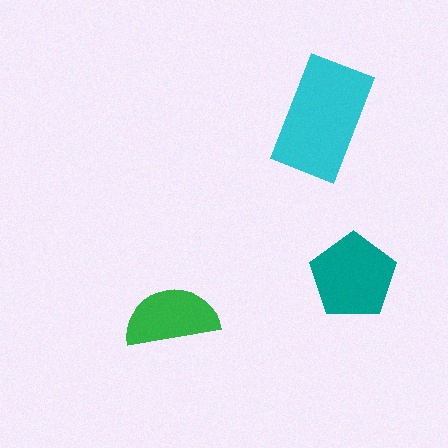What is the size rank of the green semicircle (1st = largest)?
3rd.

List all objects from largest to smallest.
The cyan rectangle, the teal pentagon, the green semicircle.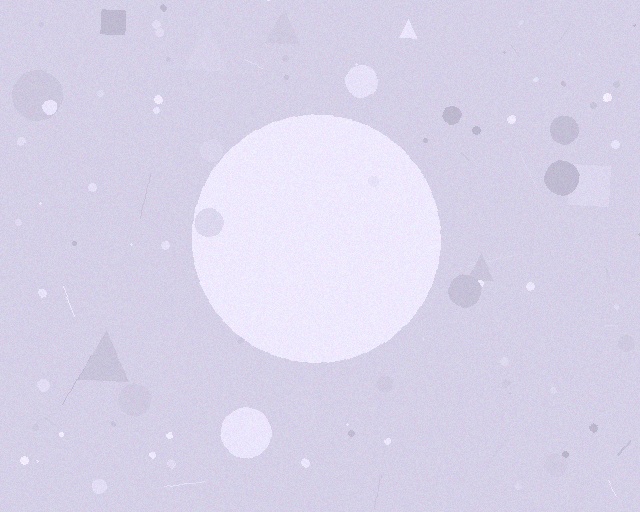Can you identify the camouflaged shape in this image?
The camouflaged shape is a circle.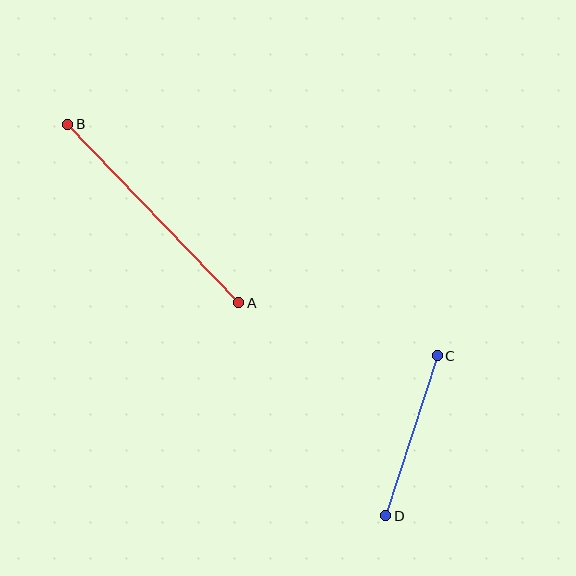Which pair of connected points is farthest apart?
Points A and B are farthest apart.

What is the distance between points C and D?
The distance is approximately 168 pixels.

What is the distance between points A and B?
The distance is approximately 247 pixels.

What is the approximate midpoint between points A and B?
The midpoint is at approximately (153, 213) pixels.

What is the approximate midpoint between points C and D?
The midpoint is at approximately (412, 436) pixels.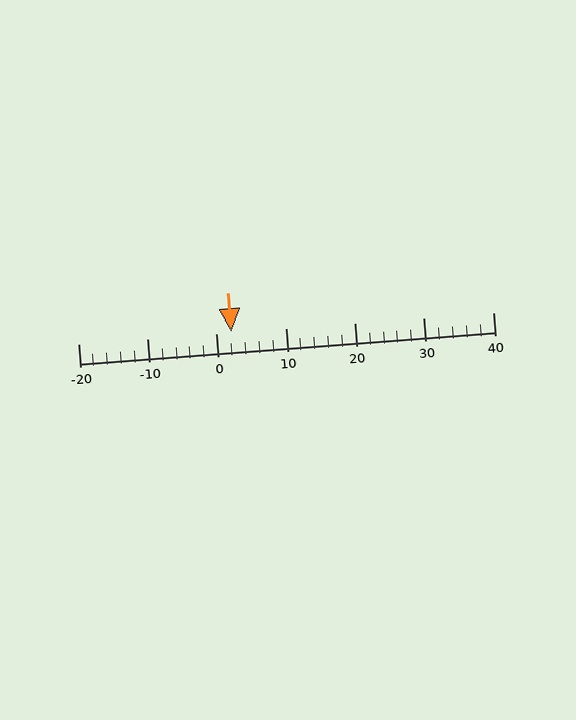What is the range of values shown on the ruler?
The ruler shows values from -20 to 40.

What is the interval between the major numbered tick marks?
The major tick marks are spaced 10 units apart.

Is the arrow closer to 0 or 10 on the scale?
The arrow is closer to 0.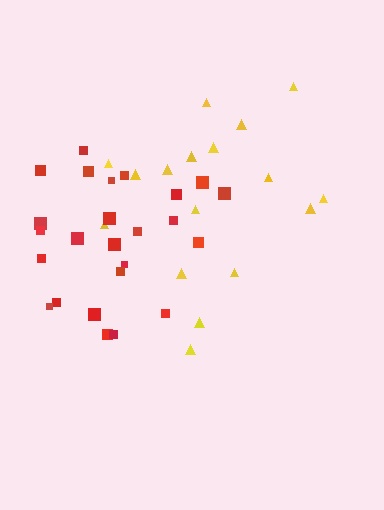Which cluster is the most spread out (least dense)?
Yellow.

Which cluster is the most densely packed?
Red.